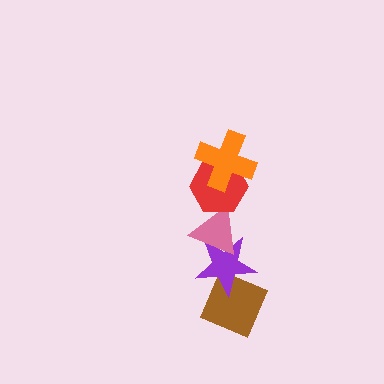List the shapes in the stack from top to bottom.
From top to bottom: the orange cross, the red hexagon, the pink triangle, the purple star, the brown diamond.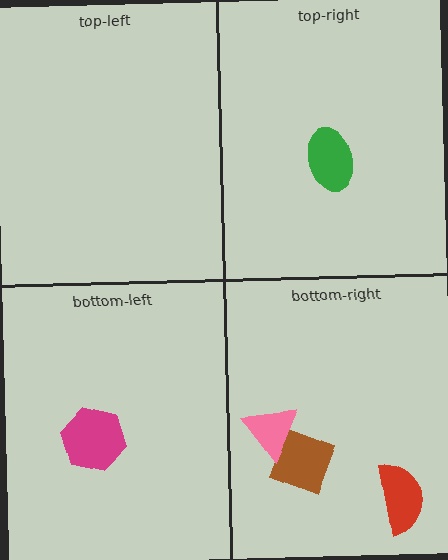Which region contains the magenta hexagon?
The bottom-left region.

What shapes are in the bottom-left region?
The magenta hexagon.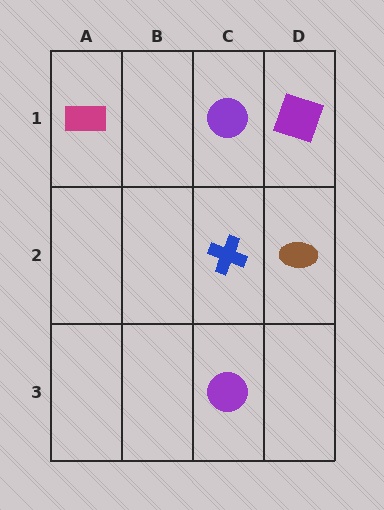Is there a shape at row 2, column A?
No, that cell is empty.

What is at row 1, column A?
A magenta rectangle.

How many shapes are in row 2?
2 shapes.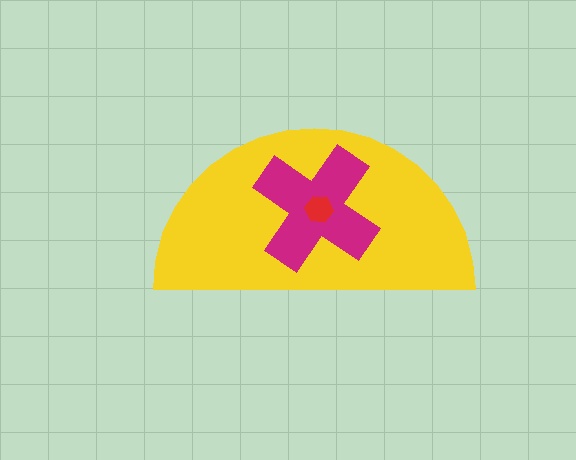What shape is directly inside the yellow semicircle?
The magenta cross.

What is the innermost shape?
The red hexagon.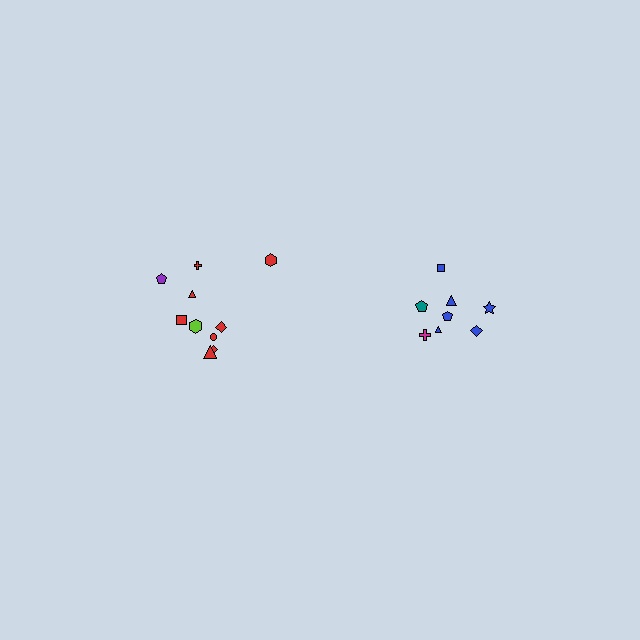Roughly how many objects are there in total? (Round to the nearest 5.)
Roughly 20 objects in total.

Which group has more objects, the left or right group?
The left group.